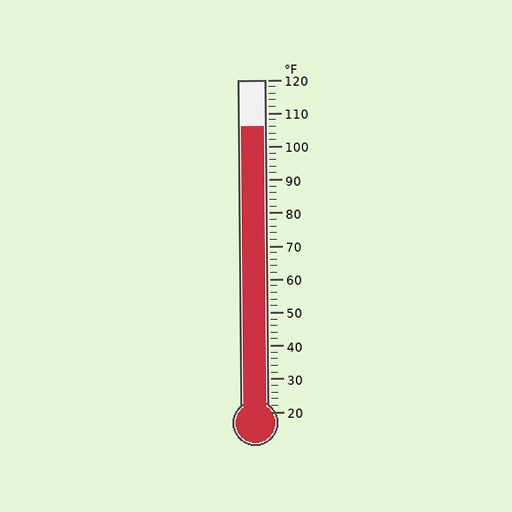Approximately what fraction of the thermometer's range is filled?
The thermometer is filled to approximately 85% of its range.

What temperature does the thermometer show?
The thermometer shows approximately 106°F.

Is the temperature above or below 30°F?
The temperature is above 30°F.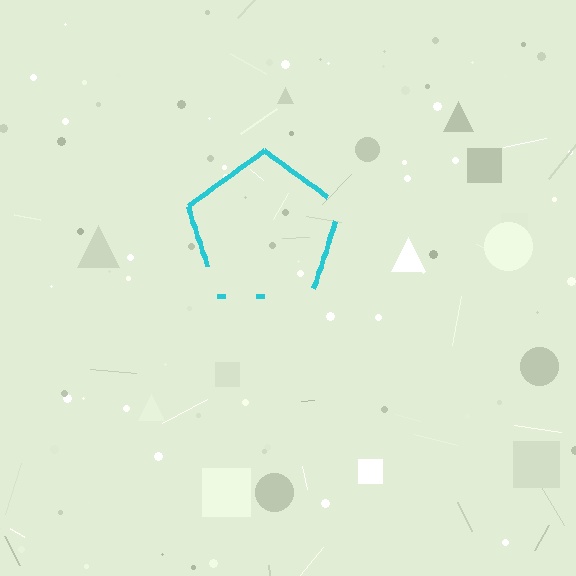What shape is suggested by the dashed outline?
The dashed outline suggests a pentagon.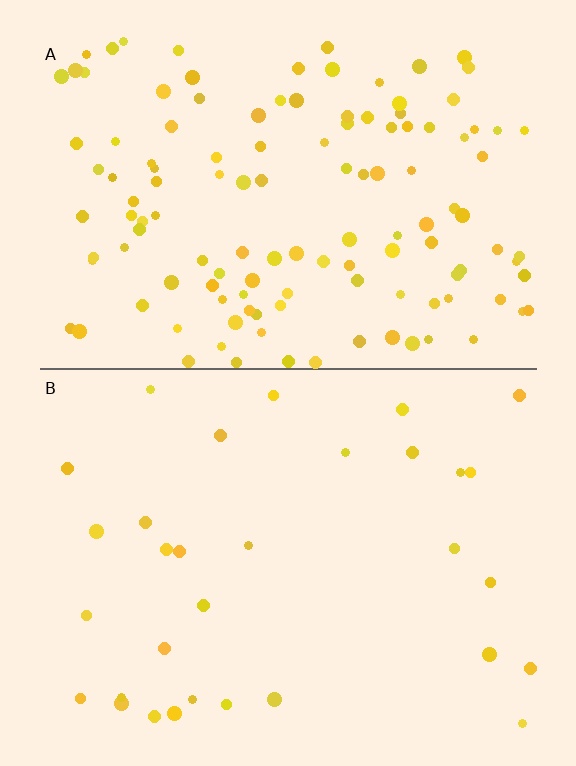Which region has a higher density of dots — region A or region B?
A (the top).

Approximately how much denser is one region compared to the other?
Approximately 4.0× — region A over region B.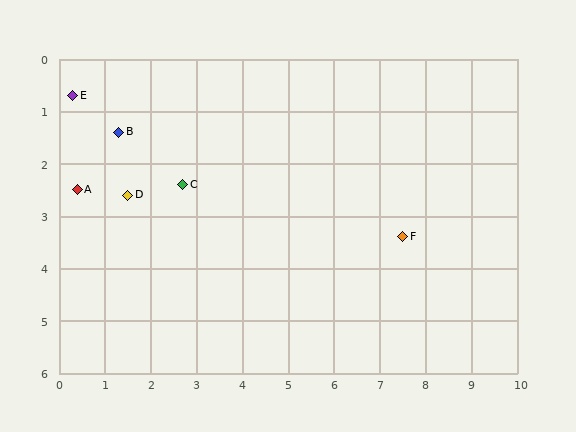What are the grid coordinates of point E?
Point E is at approximately (0.3, 0.7).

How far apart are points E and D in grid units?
Points E and D are about 2.2 grid units apart.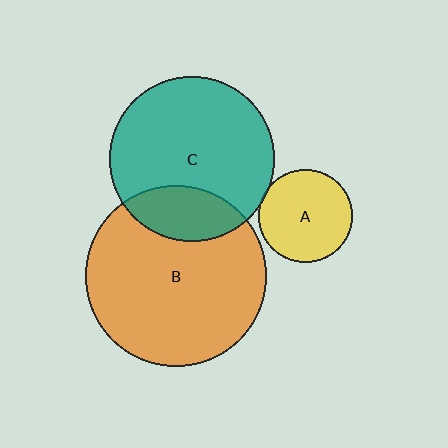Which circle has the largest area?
Circle B (orange).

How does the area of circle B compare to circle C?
Approximately 1.2 times.